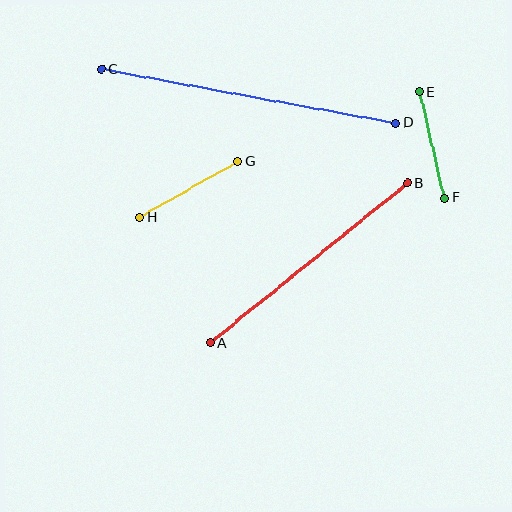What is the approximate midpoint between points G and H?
The midpoint is at approximately (189, 190) pixels.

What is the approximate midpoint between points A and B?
The midpoint is at approximately (309, 263) pixels.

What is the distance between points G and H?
The distance is approximately 113 pixels.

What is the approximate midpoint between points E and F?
The midpoint is at approximately (432, 145) pixels.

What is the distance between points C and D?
The distance is approximately 300 pixels.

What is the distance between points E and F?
The distance is approximately 109 pixels.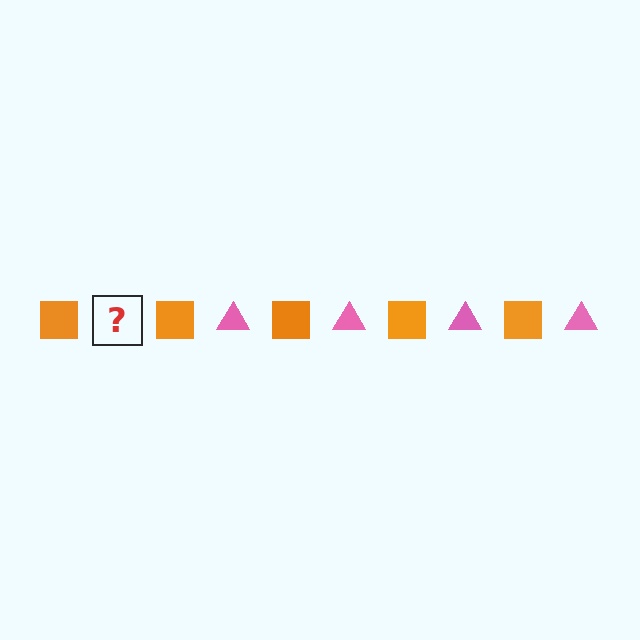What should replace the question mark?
The question mark should be replaced with a pink triangle.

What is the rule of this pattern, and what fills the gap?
The rule is that the pattern alternates between orange square and pink triangle. The gap should be filled with a pink triangle.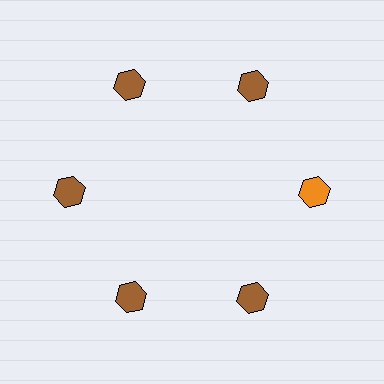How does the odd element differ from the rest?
It has a different color: orange instead of brown.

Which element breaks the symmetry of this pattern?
The orange hexagon at roughly the 3 o'clock position breaks the symmetry. All other shapes are brown hexagons.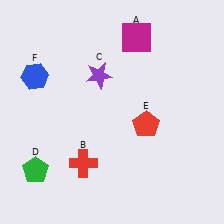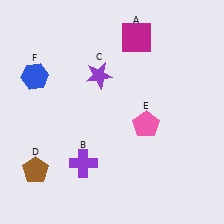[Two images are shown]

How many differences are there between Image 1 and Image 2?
There are 3 differences between the two images.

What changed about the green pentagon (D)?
In Image 1, D is green. In Image 2, it changed to brown.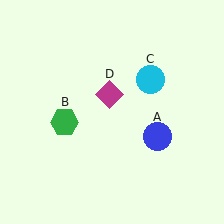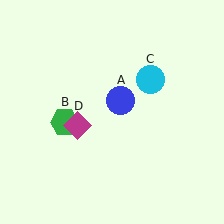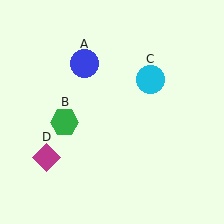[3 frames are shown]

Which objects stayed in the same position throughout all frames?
Green hexagon (object B) and cyan circle (object C) remained stationary.